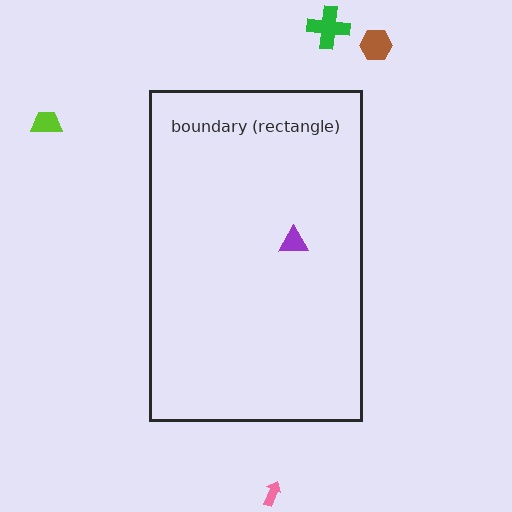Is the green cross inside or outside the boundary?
Outside.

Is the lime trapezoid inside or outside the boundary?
Outside.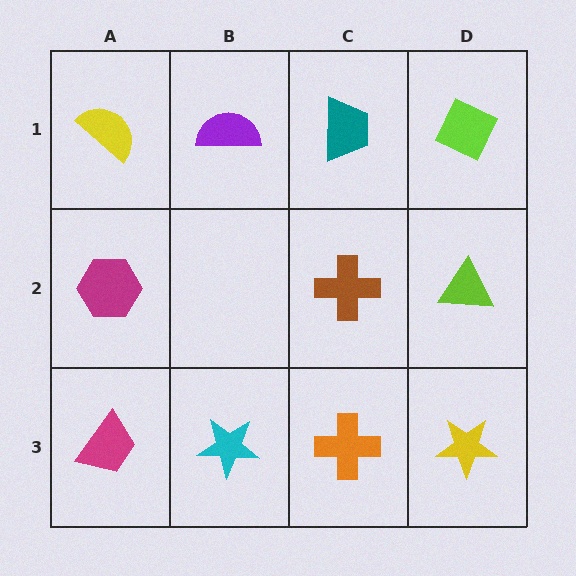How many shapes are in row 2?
3 shapes.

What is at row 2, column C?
A brown cross.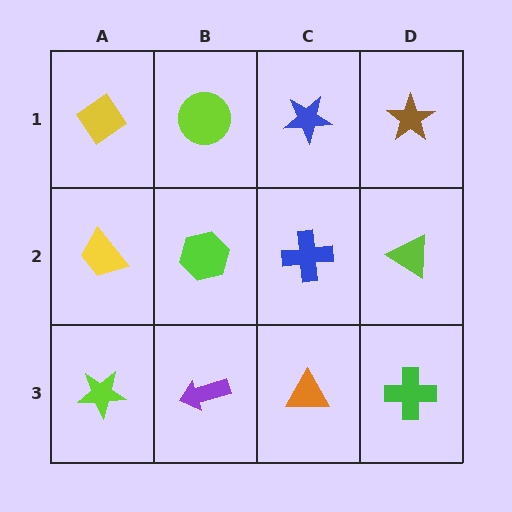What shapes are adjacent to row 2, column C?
A blue star (row 1, column C), an orange triangle (row 3, column C), a lime hexagon (row 2, column B), a lime triangle (row 2, column D).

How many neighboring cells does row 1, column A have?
2.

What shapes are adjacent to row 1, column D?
A lime triangle (row 2, column D), a blue star (row 1, column C).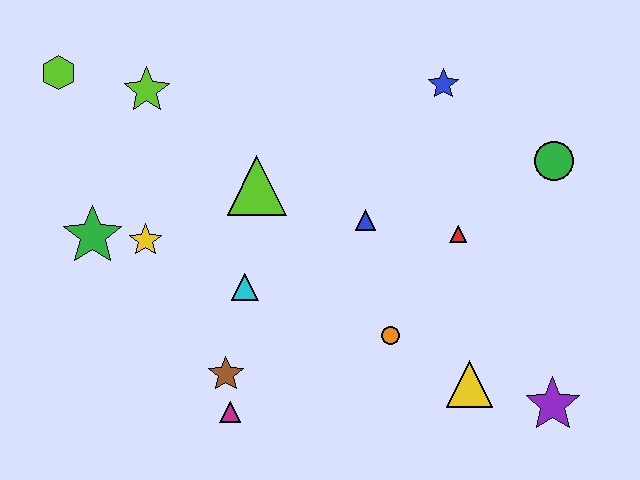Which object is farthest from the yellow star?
The purple star is farthest from the yellow star.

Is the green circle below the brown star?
No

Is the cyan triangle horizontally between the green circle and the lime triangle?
No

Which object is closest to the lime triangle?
The cyan triangle is closest to the lime triangle.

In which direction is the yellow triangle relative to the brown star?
The yellow triangle is to the right of the brown star.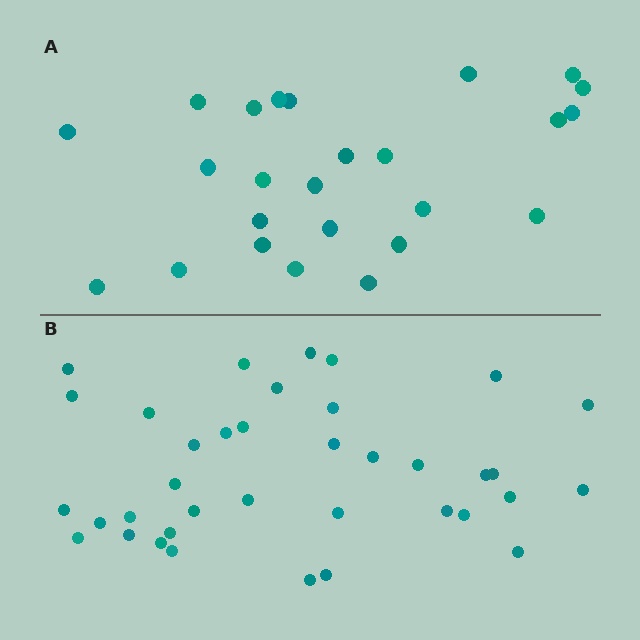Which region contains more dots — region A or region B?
Region B (the bottom region) has more dots.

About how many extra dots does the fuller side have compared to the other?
Region B has roughly 12 or so more dots than region A.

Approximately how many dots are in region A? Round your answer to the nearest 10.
About 20 dots. (The exact count is 25, which rounds to 20.)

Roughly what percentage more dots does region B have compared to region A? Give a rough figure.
About 50% more.